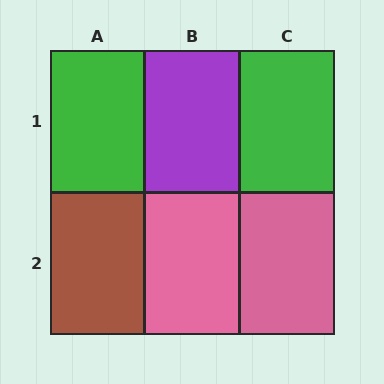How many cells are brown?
1 cell is brown.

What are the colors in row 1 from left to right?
Green, purple, green.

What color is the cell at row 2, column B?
Pink.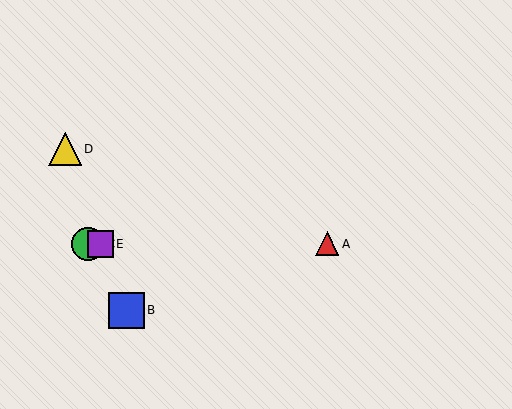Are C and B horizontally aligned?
No, C is at y≈244 and B is at y≈310.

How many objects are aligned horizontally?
3 objects (A, C, E) are aligned horizontally.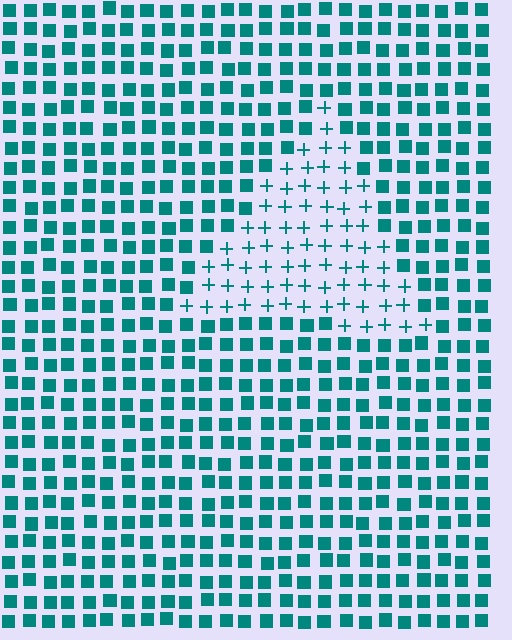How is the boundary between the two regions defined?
The boundary is defined by a change in element shape: plus signs inside vs. squares outside. All elements share the same color and spacing.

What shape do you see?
I see a triangle.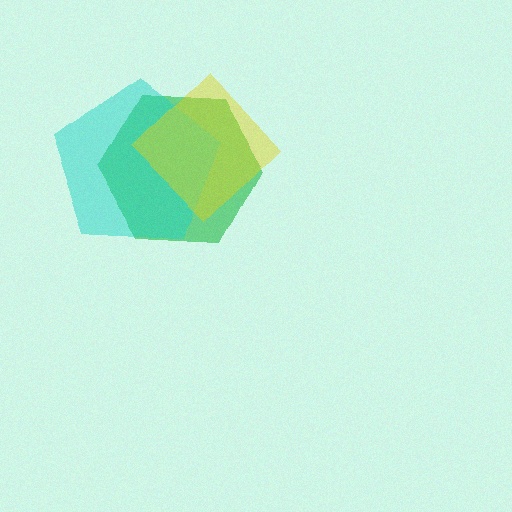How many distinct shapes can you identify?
There are 3 distinct shapes: a green hexagon, a cyan pentagon, a yellow diamond.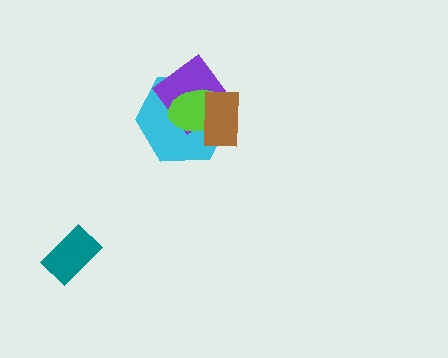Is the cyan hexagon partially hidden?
Yes, it is partially covered by another shape.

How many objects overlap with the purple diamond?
3 objects overlap with the purple diamond.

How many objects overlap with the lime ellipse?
3 objects overlap with the lime ellipse.